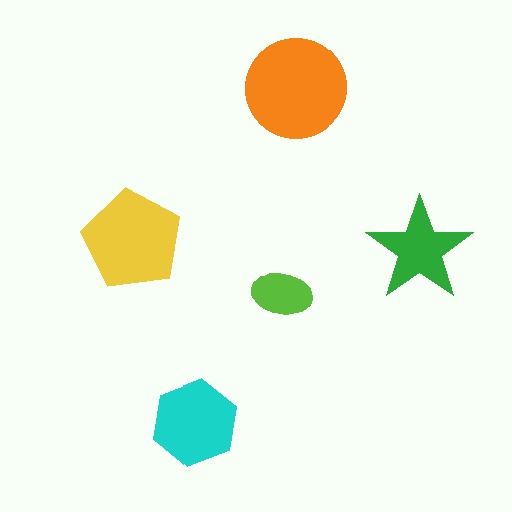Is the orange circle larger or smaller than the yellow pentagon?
Larger.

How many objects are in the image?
There are 5 objects in the image.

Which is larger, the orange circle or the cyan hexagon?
The orange circle.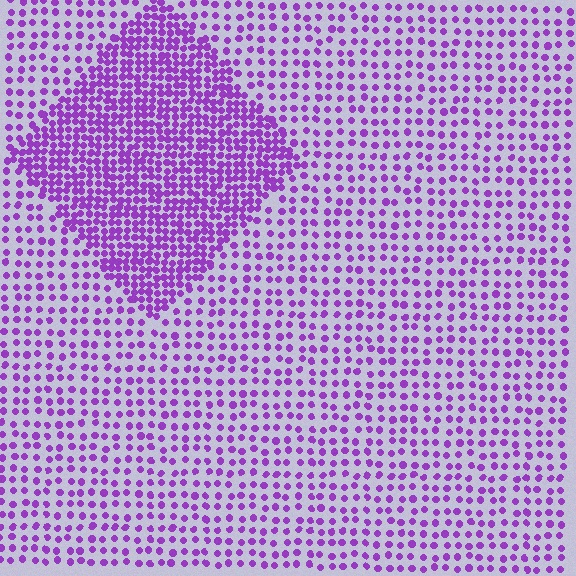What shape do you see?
I see a diamond.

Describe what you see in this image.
The image contains small purple elements arranged at two different densities. A diamond-shaped region is visible where the elements are more densely packed than the surrounding area.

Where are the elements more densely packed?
The elements are more densely packed inside the diamond boundary.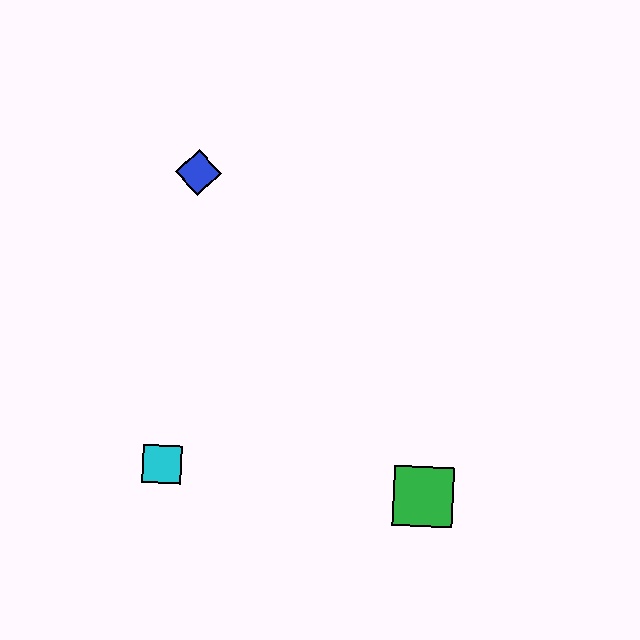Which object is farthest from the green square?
The blue diamond is farthest from the green square.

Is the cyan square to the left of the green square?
Yes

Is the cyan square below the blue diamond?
Yes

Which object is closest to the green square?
The cyan square is closest to the green square.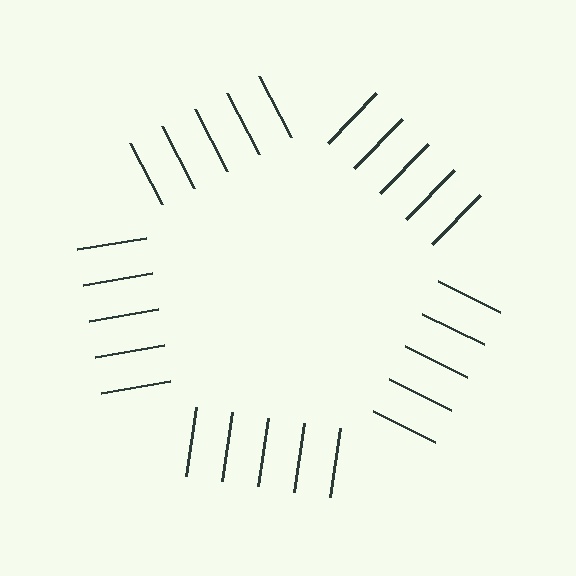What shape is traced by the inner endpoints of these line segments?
An illusory pentagon — the line segments terminate on its edges but no continuous stroke is drawn.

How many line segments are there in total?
25 — 5 along each of the 5 edges.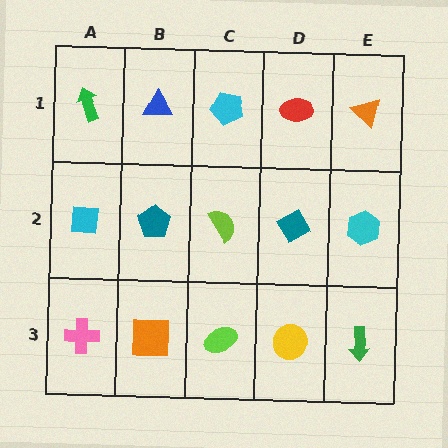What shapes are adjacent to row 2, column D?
A red ellipse (row 1, column D), a yellow circle (row 3, column D), a lime semicircle (row 2, column C), a cyan hexagon (row 2, column E).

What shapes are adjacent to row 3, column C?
A lime semicircle (row 2, column C), an orange square (row 3, column B), a yellow circle (row 3, column D).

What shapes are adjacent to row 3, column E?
A cyan hexagon (row 2, column E), a yellow circle (row 3, column D).